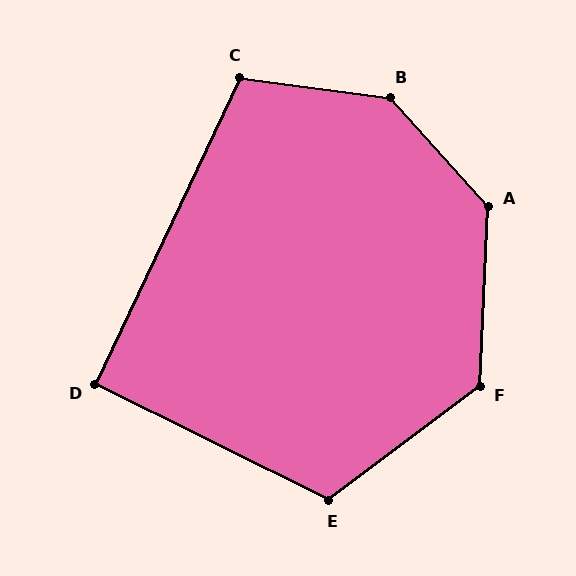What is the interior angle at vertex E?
Approximately 117 degrees (obtuse).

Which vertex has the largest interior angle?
B, at approximately 140 degrees.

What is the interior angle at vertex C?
Approximately 108 degrees (obtuse).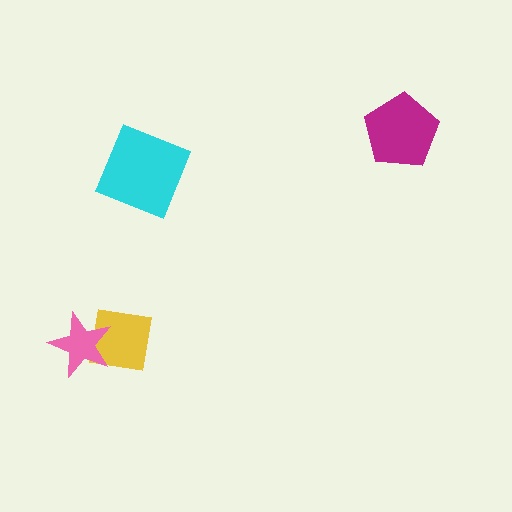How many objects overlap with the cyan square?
0 objects overlap with the cyan square.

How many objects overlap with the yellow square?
1 object overlaps with the yellow square.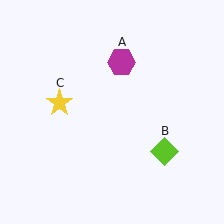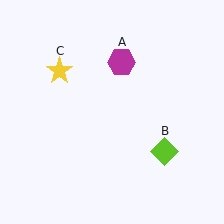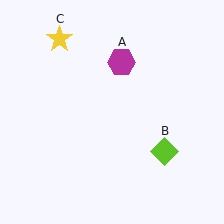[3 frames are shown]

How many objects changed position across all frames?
1 object changed position: yellow star (object C).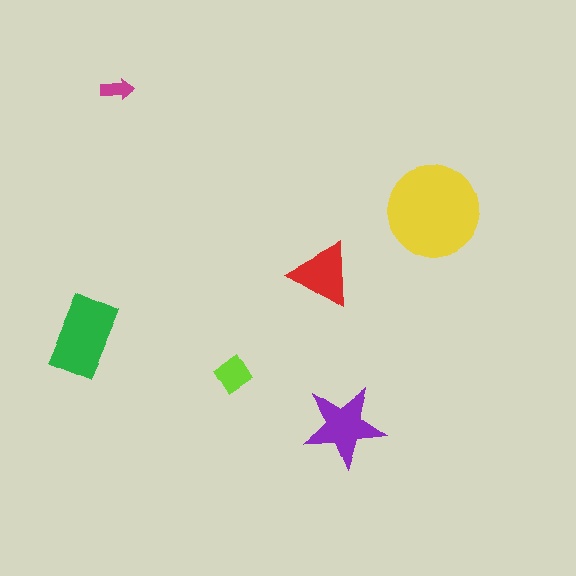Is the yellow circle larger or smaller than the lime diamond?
Larger.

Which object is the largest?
The yellow circle.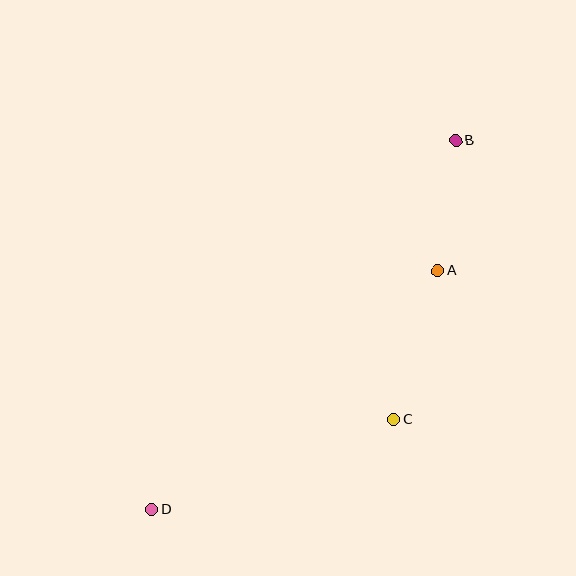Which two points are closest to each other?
Points A and B are closest to each other.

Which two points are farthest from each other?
Points B and D are farthest from each other.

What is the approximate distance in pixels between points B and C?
The distance between B and C is approximately 286 pixels.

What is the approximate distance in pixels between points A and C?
The distance between A and C is approximately 155 pixels.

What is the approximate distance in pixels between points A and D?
The distance between A and D is approximately 373 pixels.